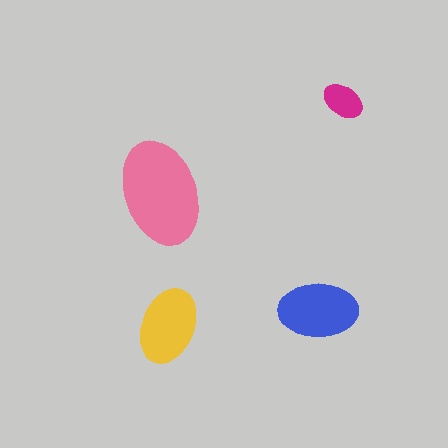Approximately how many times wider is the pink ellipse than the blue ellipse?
About 1.5 times wider.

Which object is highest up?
The magenta ellipse is topmost.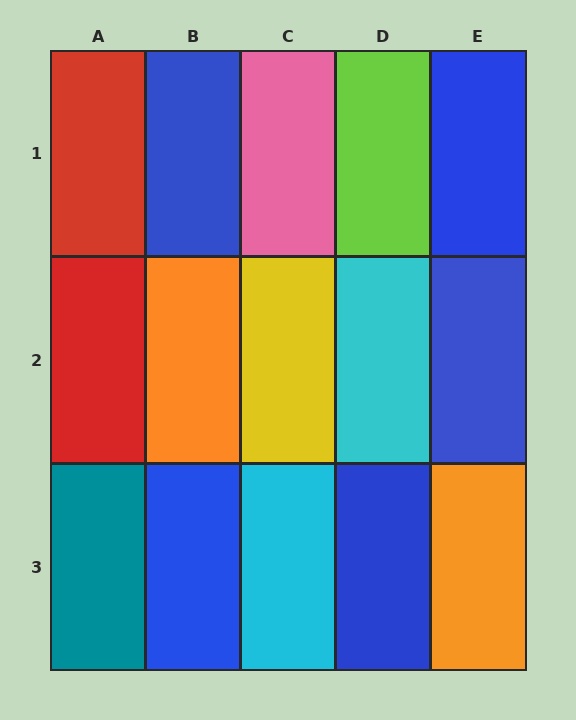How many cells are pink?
1 cell is pink.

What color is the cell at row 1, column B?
Blue.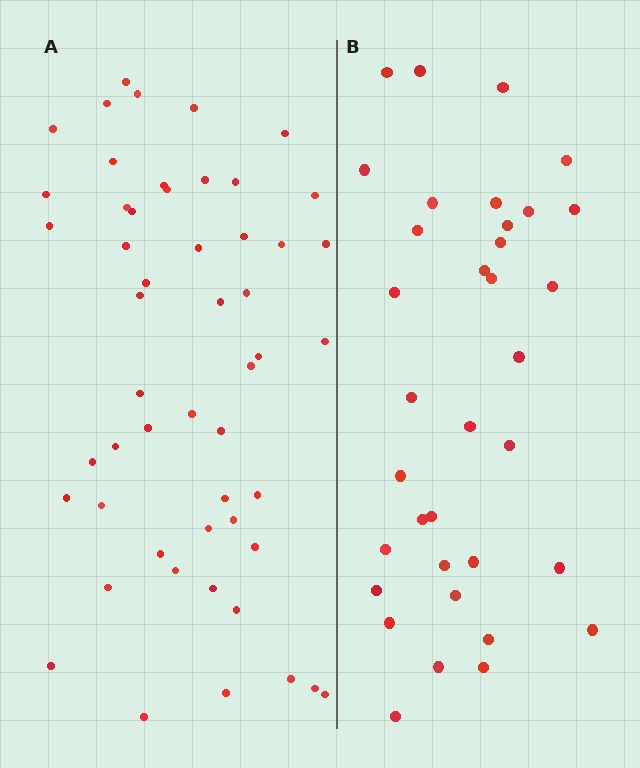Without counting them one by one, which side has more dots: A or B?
Region A (the left region) has more dots.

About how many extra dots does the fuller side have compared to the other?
Region A has approximately 15 more dots than region B.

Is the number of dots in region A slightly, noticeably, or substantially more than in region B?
Region A has substantially more. The ratio is roughly 1.5 to 1.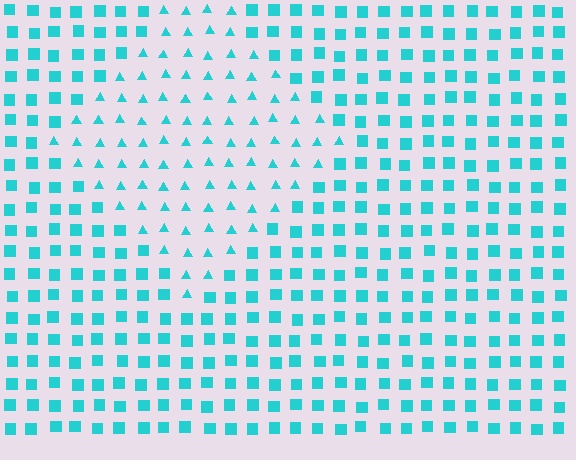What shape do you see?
I see a diamond.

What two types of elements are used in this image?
The image uses triangles inside the diamond region and squares outside it.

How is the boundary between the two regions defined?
The boundary is defined by a change in element shape: triangles inside vs. squares outside. All elements share the same color and spacing.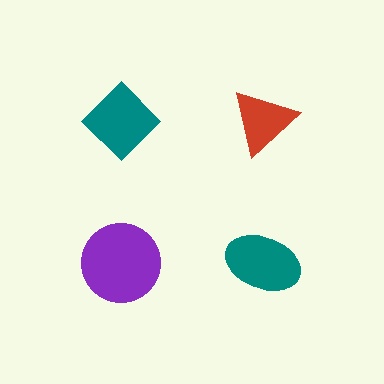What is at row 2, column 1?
A purple circle.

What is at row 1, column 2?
A red triangle.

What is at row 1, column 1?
A teal diamond.